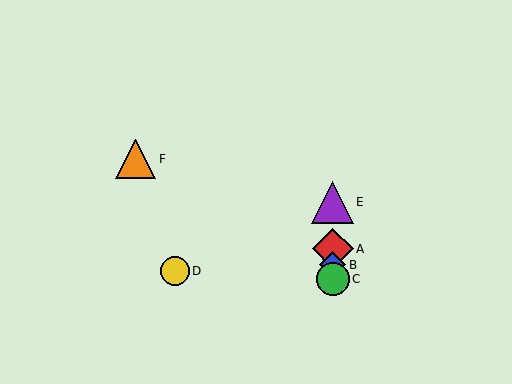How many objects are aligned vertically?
4 objects (A, B, C, E) are aligned vertically.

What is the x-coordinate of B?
Object B is at x≈333.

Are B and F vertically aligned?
No, B is at x≈333 and F is at x≈136.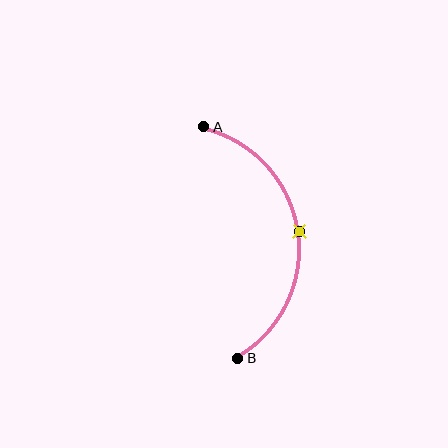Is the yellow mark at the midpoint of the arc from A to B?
Yes. The yellow mark lies on the arc at equal arc-length from both A and B — it is the arc midpoint.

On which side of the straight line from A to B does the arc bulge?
The arc bulges to the right of the straight line connecting A and B.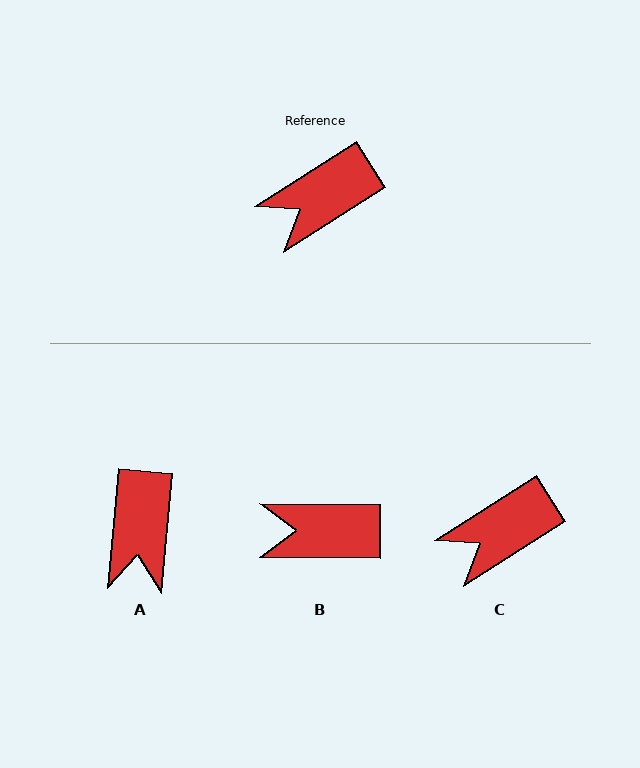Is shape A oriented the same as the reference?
No, it is off by about 53 degrees.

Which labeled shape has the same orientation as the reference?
C.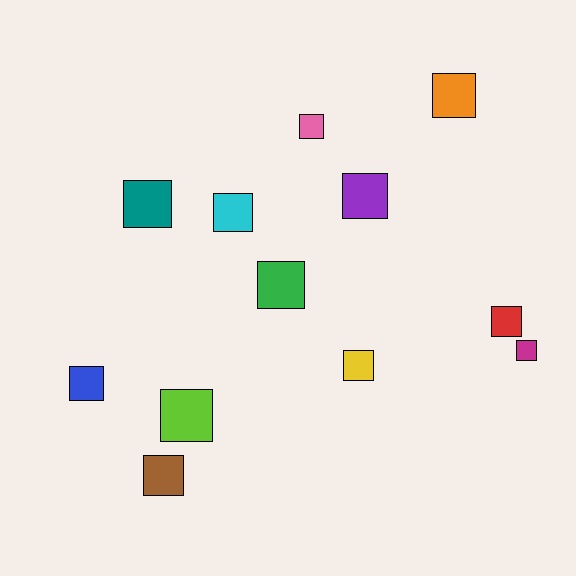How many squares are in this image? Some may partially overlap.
There are 12 squares.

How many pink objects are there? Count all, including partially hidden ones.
There is 1 pink object.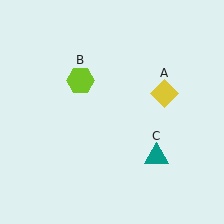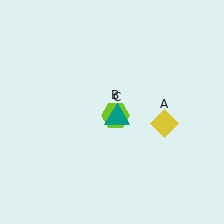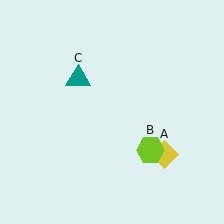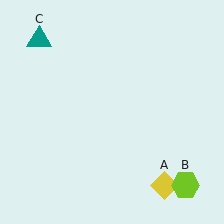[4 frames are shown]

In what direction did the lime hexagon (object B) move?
The lime hexagon (object B) moved down and to the right.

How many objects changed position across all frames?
3 objects changed position: yellow diamond (object A), lime hexagon (object B), teal triangle (object C).